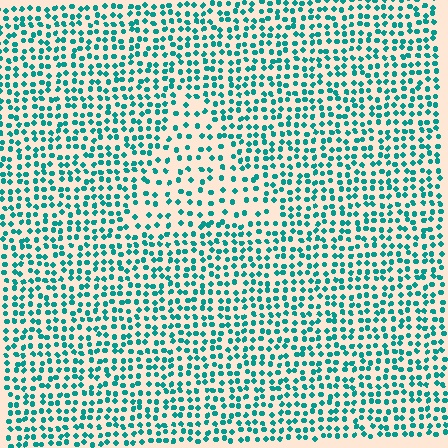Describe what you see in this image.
The image contains small teal elements arranged at two different densities. A triangle-shaped region is visible where the elements are less densely packed than the surrounding area.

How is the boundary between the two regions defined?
The boundary is defined by a change in element density (approximately 1.8x ratio). All elements are the same color, size, and shape.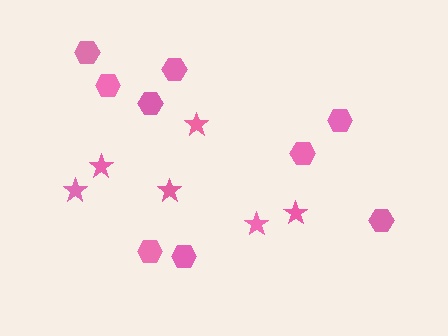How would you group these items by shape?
There are 2 groups: one group of stars (6) and one group of hexagons (9).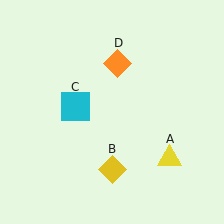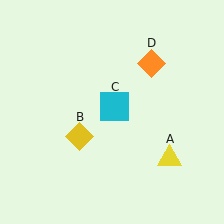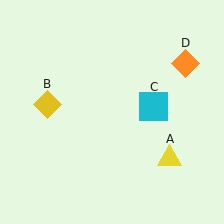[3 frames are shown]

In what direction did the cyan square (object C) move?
The cyan square (object C) moved right.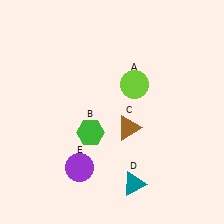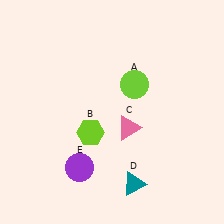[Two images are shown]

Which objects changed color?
B changed from green to lime. C changed from brown to pink.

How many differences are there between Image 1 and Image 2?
There are 2 differences between the two images.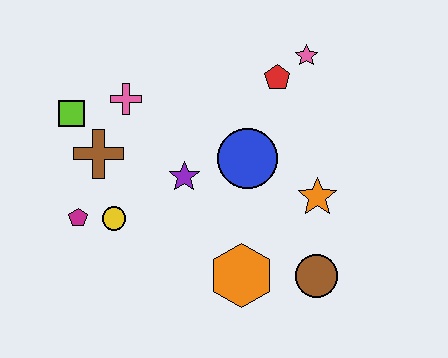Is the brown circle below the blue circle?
Yes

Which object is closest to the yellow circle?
The magenta pentagon is closest to the yellow circle.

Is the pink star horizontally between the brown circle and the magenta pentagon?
Yes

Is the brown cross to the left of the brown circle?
Yes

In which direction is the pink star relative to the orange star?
The pink star is above the orange star.